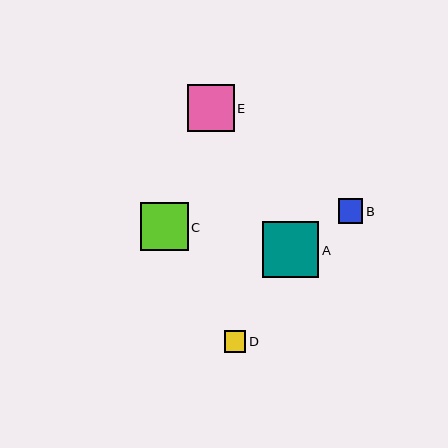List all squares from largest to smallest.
From largest to smallest: A, C, E, B, D.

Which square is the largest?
Square A is the largest with a size of approximately 56 pixels.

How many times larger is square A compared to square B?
Square A is approximately 2.3 times the size of square B.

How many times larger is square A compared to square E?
Square A is approximately 1.2 times the size of square E.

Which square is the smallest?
Square D is the smallest with a size of approximately 21 pixels.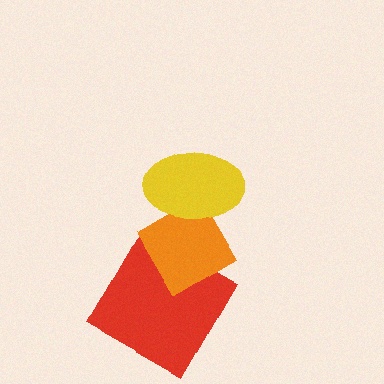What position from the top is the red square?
The red square is 3rd from the top.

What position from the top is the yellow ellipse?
The yellow ellipse is 1st from the top.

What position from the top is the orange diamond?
The orange diamond is 2nd from the top.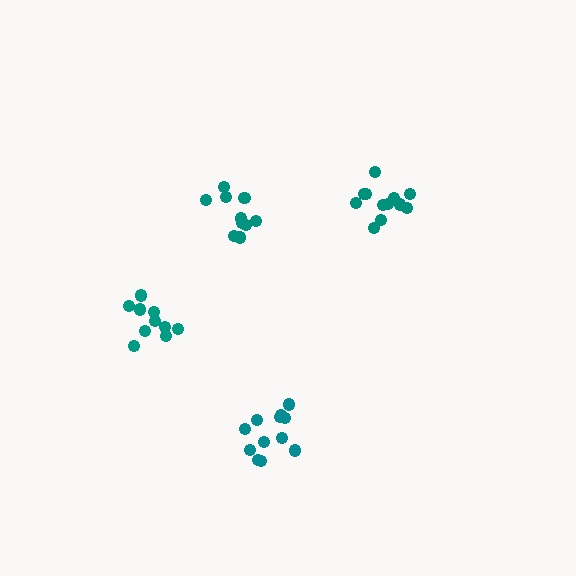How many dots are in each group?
Group 1: 10 dots, Group 2: 12 dots, Group 3: 12 dots, Group 4: 10 dots (44 total).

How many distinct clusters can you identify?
There are 4 distinct clusters.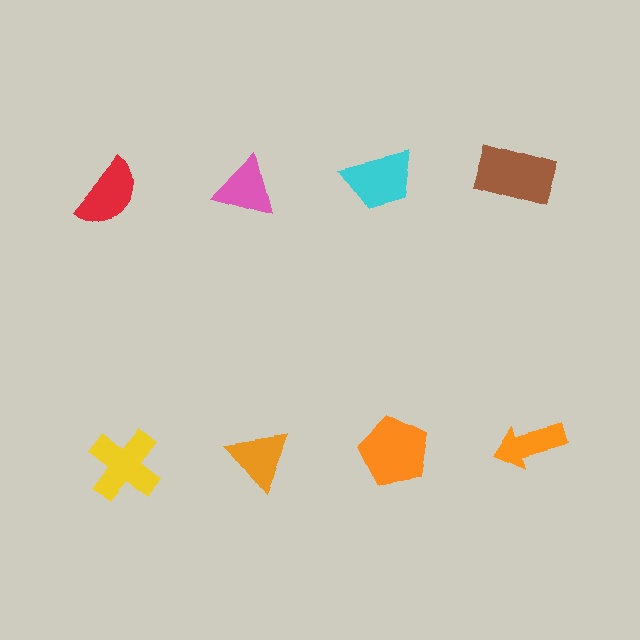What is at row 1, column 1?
A red semicircle.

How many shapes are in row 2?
4 shapes.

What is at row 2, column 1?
A yellow cross.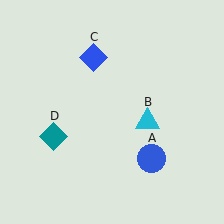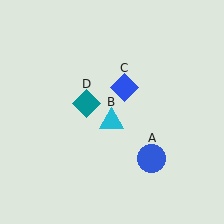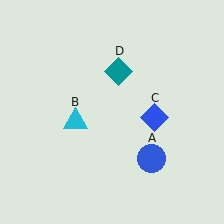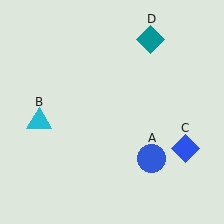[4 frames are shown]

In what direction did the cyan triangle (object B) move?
The cyan triangle (object B) moved left.